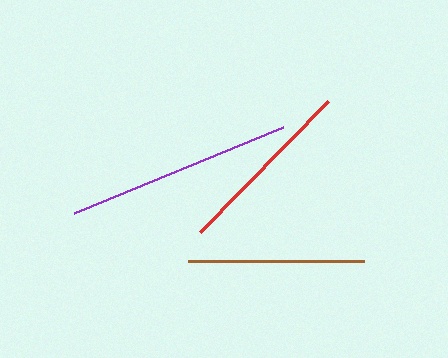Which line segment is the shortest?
The brown line is the shortest at approximately 177 pixels.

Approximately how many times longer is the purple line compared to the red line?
The purple line is approximately 1.2 times the length of the red line.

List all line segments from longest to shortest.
From longest to shortest: purple, red, brown.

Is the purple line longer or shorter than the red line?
The purple line is longer than the red line.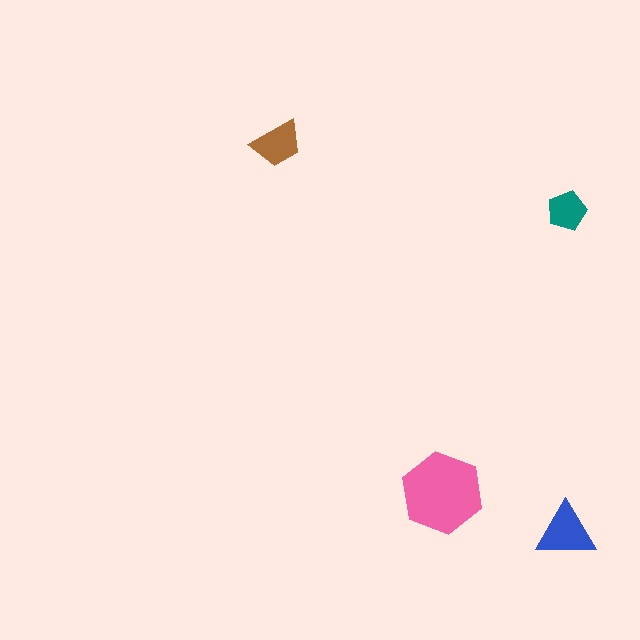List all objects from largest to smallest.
The pink hexagon, the blue triangle, the brown trapezoid, the teal pentagon.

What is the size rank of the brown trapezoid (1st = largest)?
3rd.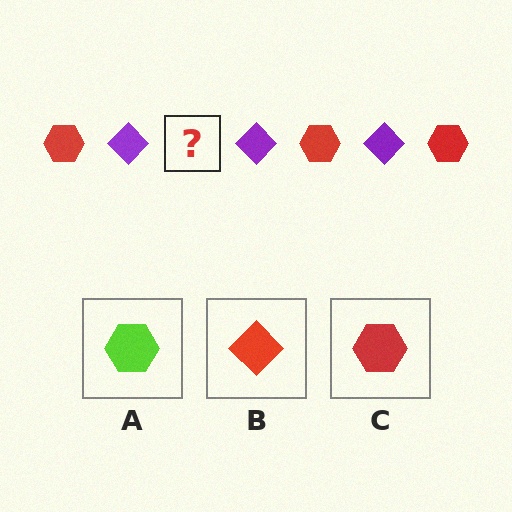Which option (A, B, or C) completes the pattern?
C.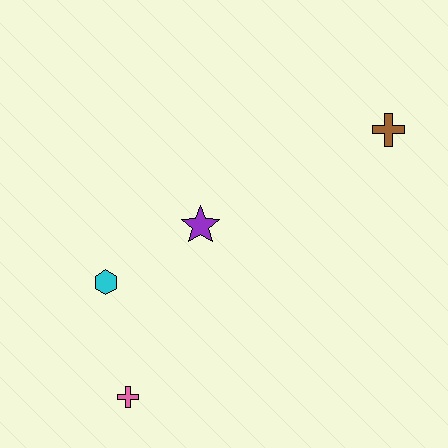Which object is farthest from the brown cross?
The pink cross is farthest from the brown cross.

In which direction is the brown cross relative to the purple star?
The brown cross is to the right of the purple star.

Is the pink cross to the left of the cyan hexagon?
No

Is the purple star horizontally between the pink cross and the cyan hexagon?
No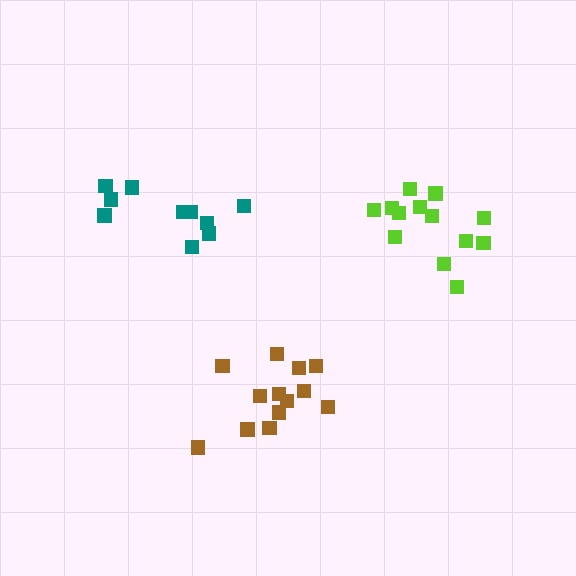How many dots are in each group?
Group 1: 10 dots, Group 2: 13 dots, Group 3: 13 dots (36 total).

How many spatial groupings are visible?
There are 3 spatial groupings.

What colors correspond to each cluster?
The clusters are colored: teal, brown, lime.